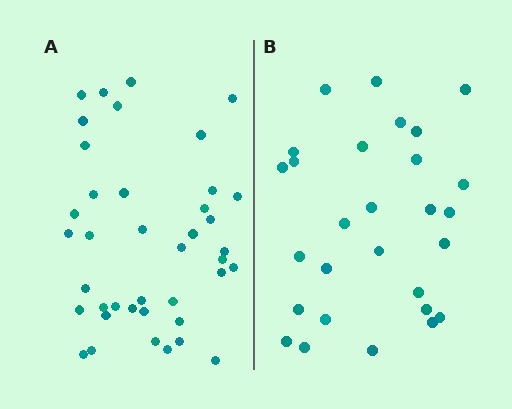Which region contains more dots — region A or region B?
Region A (the left region) has more dots.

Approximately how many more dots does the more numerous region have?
Region A has roughly 12 or so more dots than region B.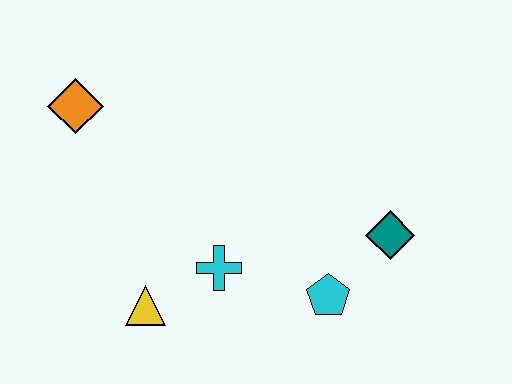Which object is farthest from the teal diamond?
The orange diamond is farthest from the teal diamond.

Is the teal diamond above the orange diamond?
No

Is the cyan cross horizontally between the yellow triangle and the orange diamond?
No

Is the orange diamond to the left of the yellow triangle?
Yes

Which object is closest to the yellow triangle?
The cyan cross is closest to the yellow triangle.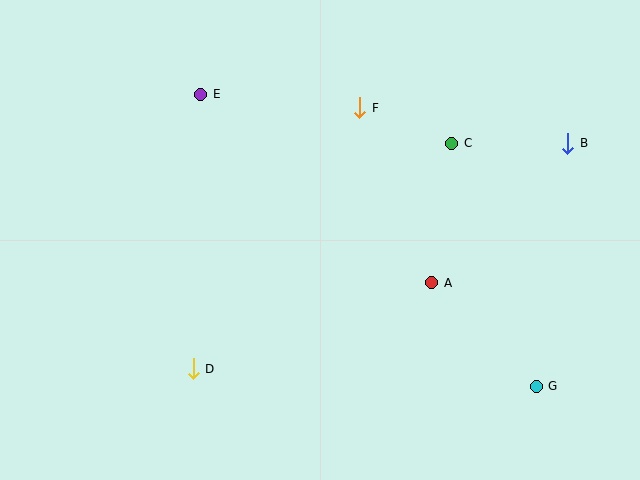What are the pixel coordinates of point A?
Point A is at (432, 283).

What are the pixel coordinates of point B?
Point B is at (568, 143).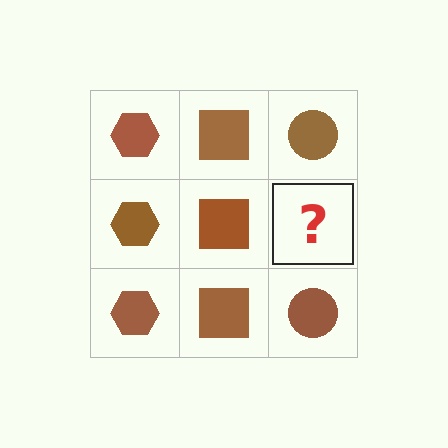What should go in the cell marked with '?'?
The missing cell should contain a brown circle.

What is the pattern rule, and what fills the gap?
The rule is that each column has a consistent shape. The gap should be filled with a brown circle.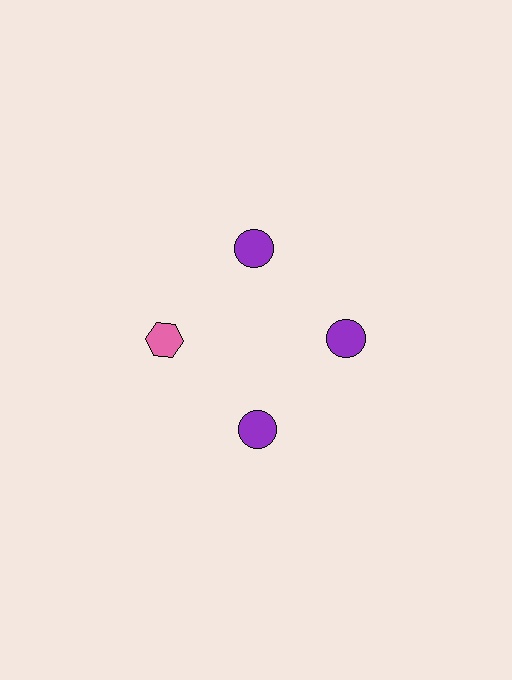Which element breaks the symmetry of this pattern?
The pink hexagon at roughly the 9 o'clock position breaks the symmetry. All other shapes are purple circles.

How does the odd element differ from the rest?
It differs in both color (pink instead of purple) and shape (hexagon instead of circle).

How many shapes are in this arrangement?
There are 4 shapes arranged in a ring pattern.